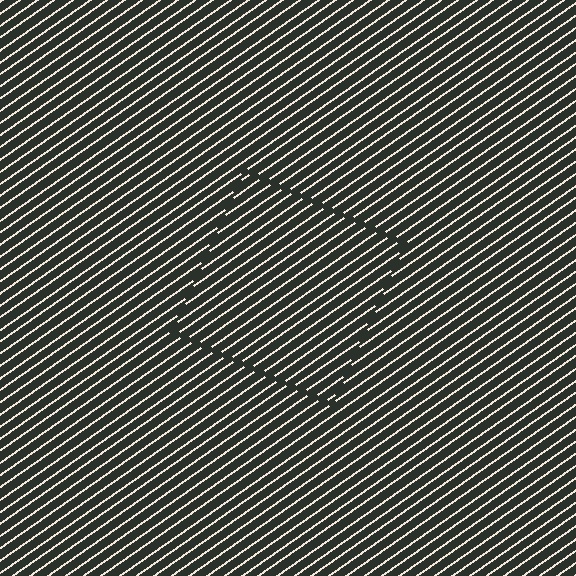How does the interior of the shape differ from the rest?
The interior of the shape contains the same grating, shifted by half a period — the contour is defined by the phase discontinuity where line-ends from the inner and outer gratings abut.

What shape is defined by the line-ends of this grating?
An illusory square. The interior of the shape contains the same grating, shifted by half a period — the contour is defined by the phase discontinuity where line-ends from the inner and outer gratings abut.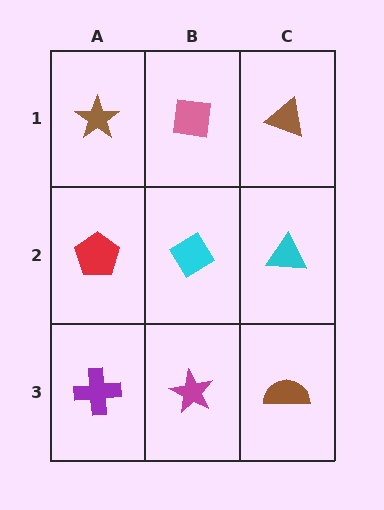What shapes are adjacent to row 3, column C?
A cyan triangle (row 2, column C), a magenta star (row 3, column B).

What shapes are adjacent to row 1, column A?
A red pentagon (row 2, column A), a pink square (row 1, column B).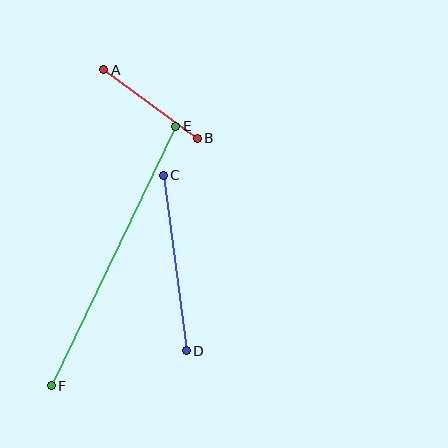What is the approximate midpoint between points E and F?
The midpoint is at approximately (113, 256) pixels.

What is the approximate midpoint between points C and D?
The midpoint is at approximately (175, 263) pixels.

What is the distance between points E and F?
The distance is approximately 288 pixels.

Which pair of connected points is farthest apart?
Points E and F are farthest apart.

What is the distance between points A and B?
The distance is approximately 116 pixels.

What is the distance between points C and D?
The distance is approximately 177 pixels.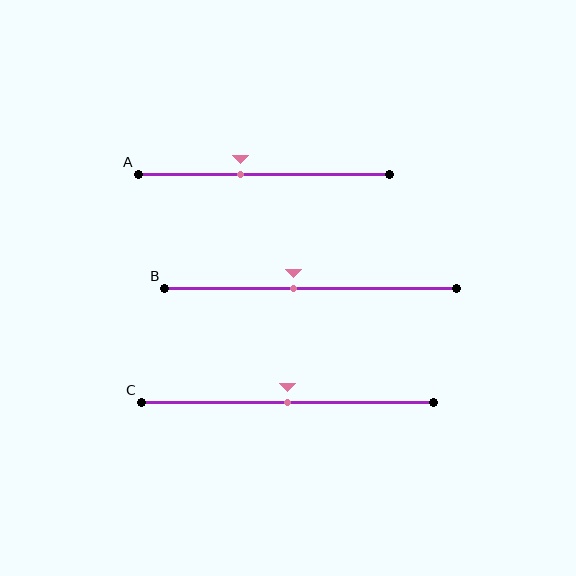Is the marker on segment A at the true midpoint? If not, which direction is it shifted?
No, the marker on segment A is shifted to the left by about 9% of the segment length.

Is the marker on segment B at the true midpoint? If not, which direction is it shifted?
No, the marker on segment B is shifted to the left by about 6% of the segment length.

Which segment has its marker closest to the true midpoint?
Segment C has its marker closest to the true midpoint.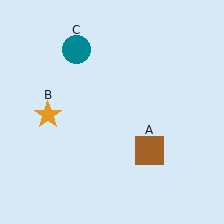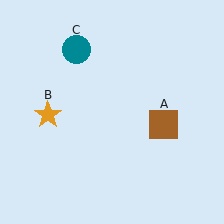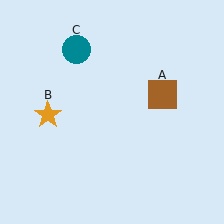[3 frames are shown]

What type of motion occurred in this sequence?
The brown square (object A) rotated counterclockwise around the center of the scene.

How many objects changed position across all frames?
1 object changed position: brown square (object A).